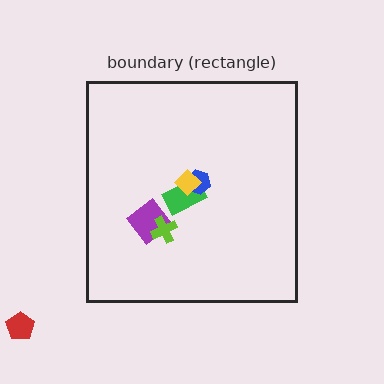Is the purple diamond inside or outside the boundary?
Inside.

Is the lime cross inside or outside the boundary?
Inside.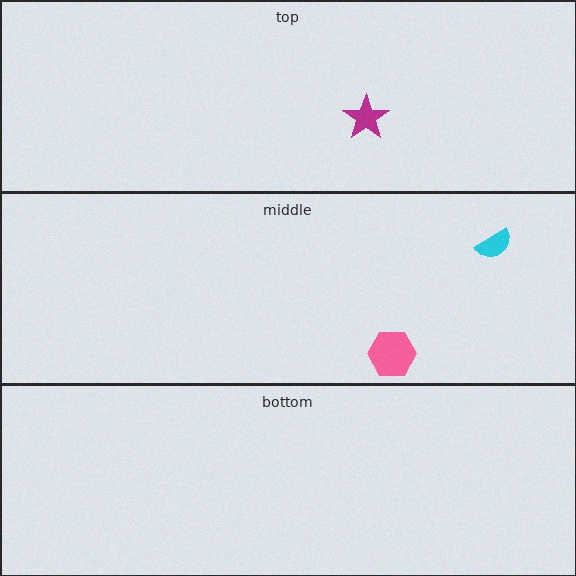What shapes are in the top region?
The magenta star.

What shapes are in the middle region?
The pink hexagon, the cyan semicircle.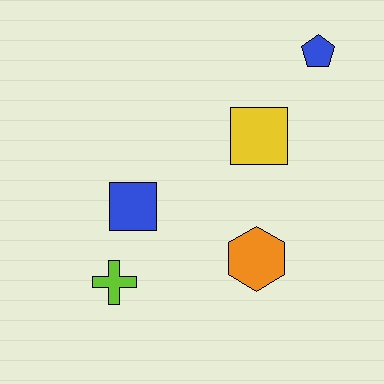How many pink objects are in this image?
There are no pink objects.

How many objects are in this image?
There are 5 objects.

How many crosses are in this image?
There is 1 cross.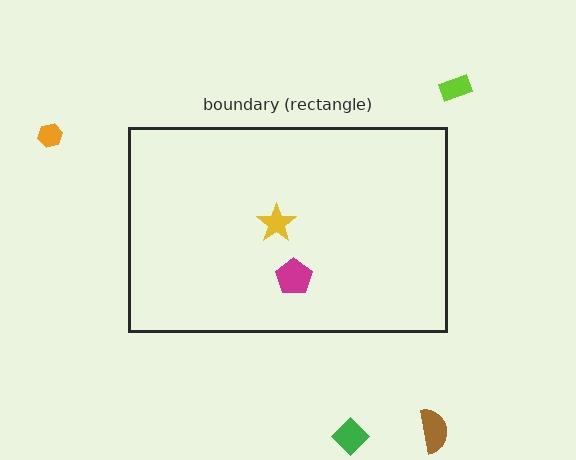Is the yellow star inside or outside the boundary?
Inside.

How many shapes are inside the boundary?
2 inside, 4 outside.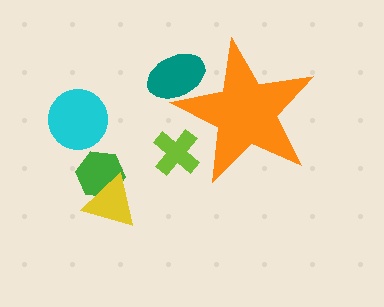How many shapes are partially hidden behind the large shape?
2 shapes are partially hidden.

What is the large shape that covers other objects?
An orange star.